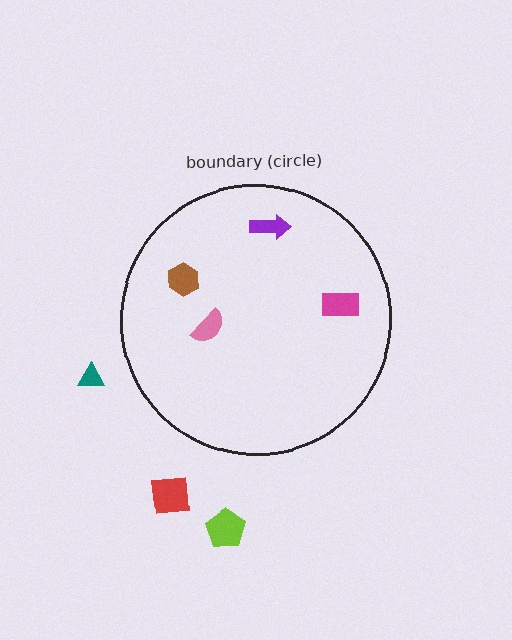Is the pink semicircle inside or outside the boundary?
Inside.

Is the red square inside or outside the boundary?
Outside.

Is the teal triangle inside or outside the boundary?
Outside.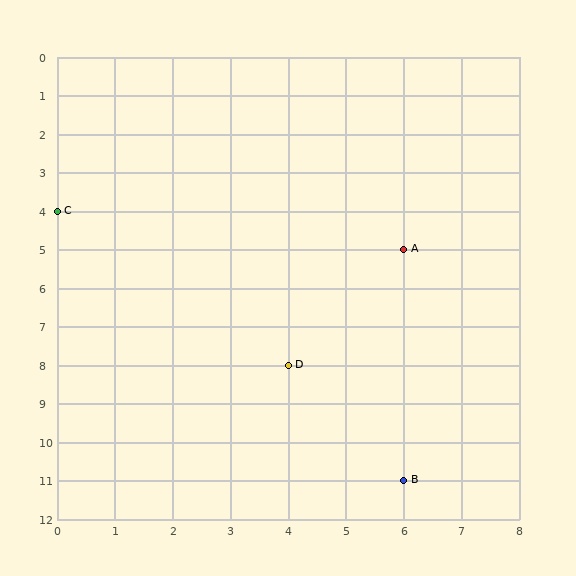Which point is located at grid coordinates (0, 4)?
Point C is at (0, 4).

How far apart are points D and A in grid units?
Points D and A are 2 columns and 3 rows apart (about 3.6 grid units diagonally).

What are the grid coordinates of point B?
Point B is at grid coordinates (6, 11).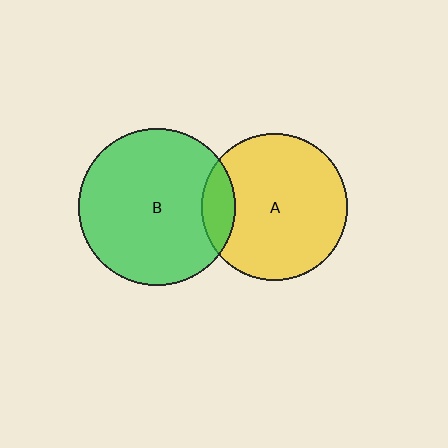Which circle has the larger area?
Circle B (green).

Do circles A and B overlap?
Yes.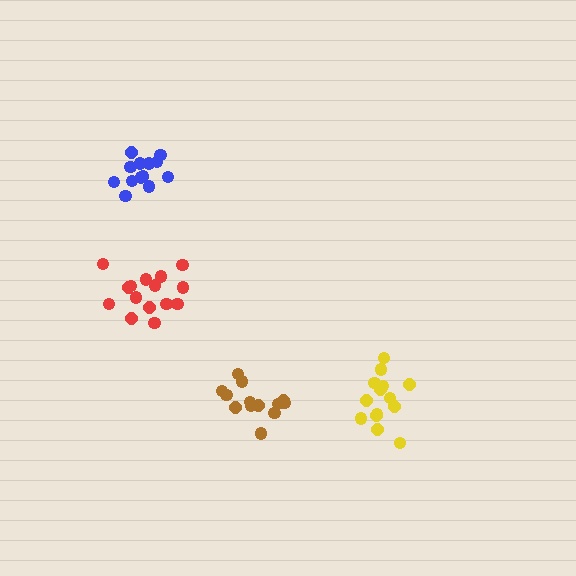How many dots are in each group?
Group 1: 15 dots, Group 2: 13 dots, Group 3: 14 dots, Group 4: 13 dots (55 total).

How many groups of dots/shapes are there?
There are 4 groups.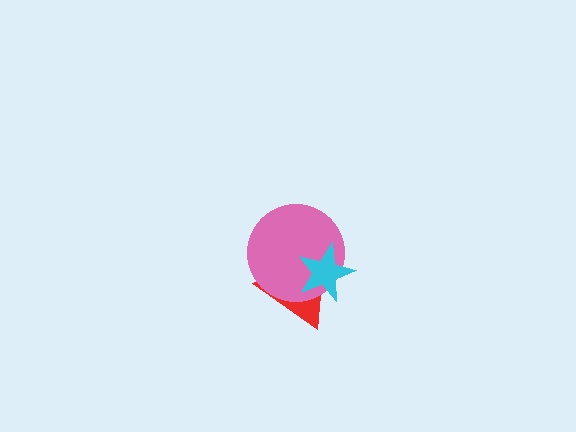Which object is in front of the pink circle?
The cyan star is in front of the pink circle.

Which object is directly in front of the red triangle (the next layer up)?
The pink circle is directly in front of the red triangle.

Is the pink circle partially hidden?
Yes, it is partially covered by another shape.